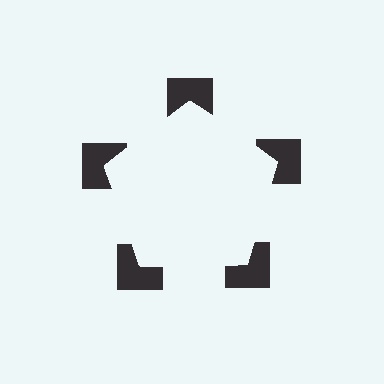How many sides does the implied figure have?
5 sides.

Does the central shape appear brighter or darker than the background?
It typically appears slightly brighter than the background, even though no actual brightness change is drawn.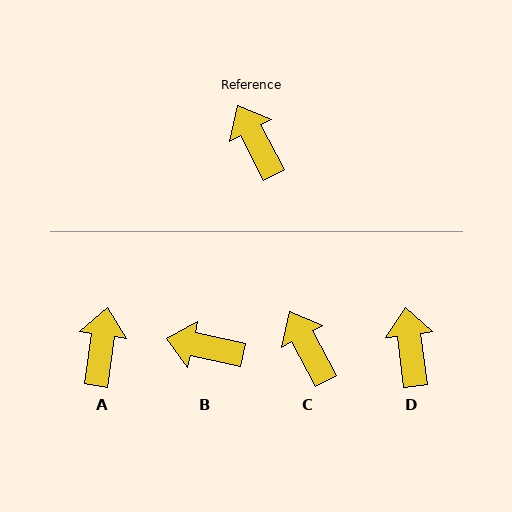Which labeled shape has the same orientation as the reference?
C.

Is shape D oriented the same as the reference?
No, it is off by about 21 degrees.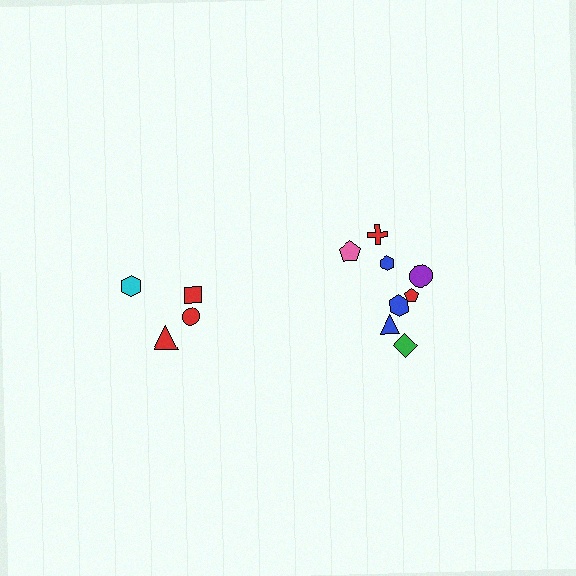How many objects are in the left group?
There are 4 objects.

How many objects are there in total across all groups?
There are 12 objects.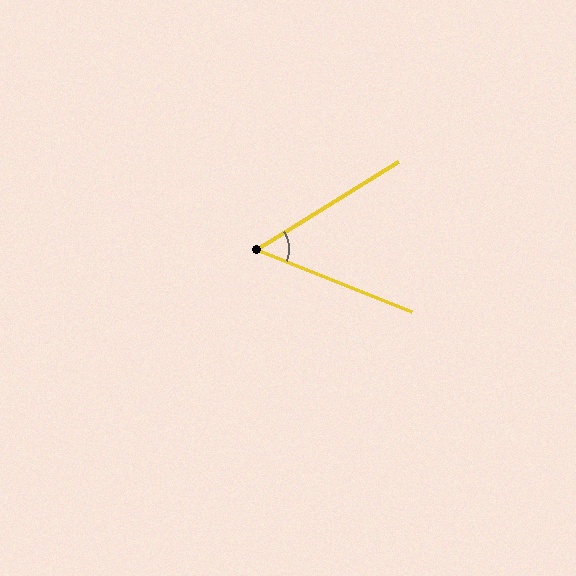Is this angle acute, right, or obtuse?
It is acute.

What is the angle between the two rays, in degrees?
Approximately 54 degrees.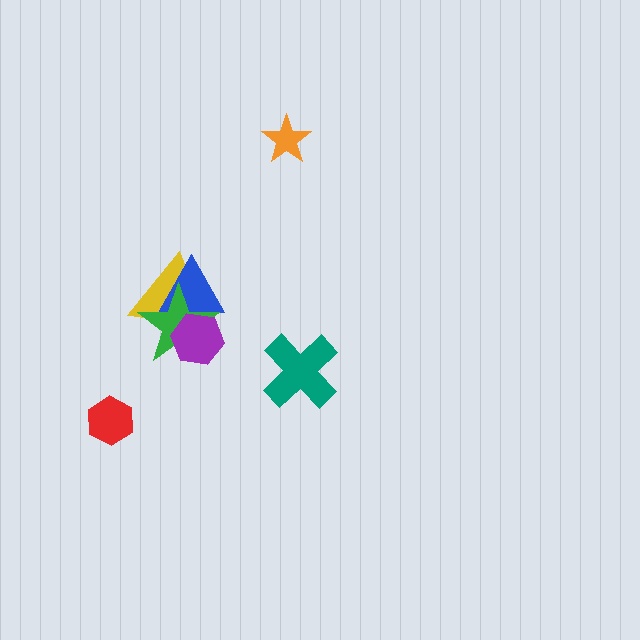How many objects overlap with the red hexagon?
0 objects overlap with the red hexagon.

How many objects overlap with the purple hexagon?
3 objects overlap with the purple hexagon.